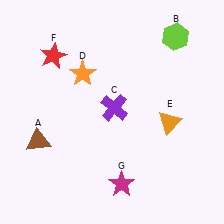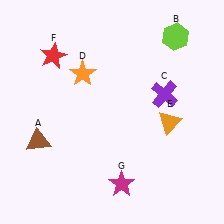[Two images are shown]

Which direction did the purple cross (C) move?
The purple cross (C) moved right.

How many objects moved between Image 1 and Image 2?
1 object moved between the two images.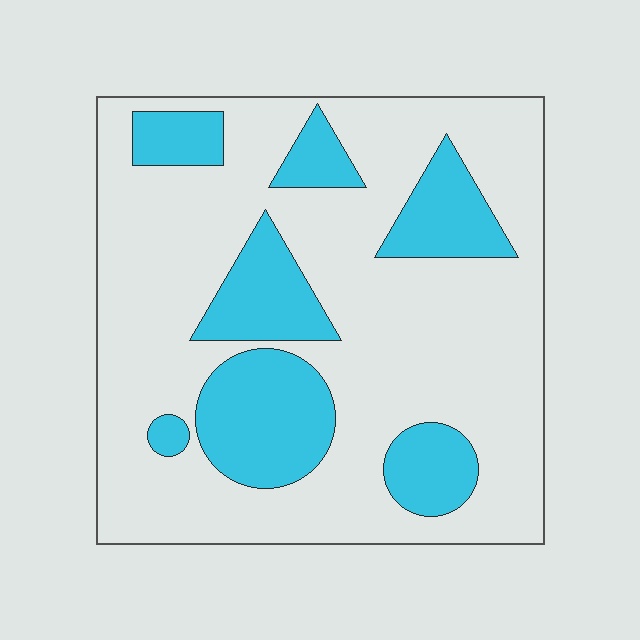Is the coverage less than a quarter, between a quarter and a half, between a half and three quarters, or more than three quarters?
Between a quarter and a half.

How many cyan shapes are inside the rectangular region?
7.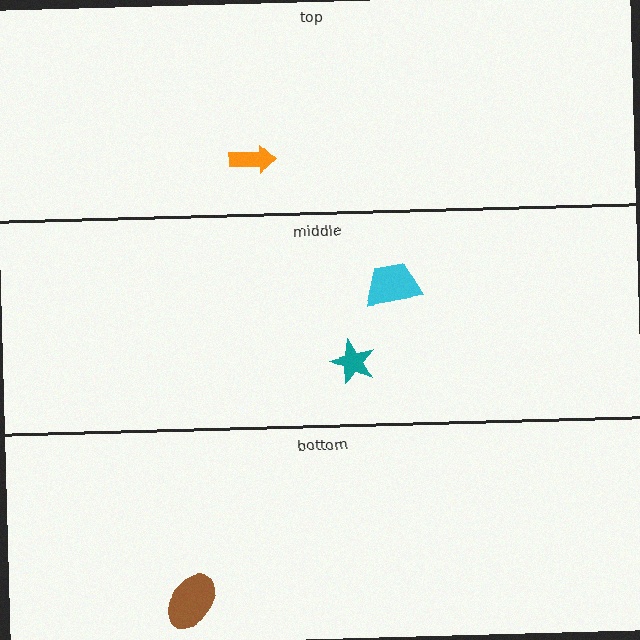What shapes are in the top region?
The orange arrow.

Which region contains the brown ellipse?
The bottom region.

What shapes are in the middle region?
The cyan trapezoid, the teal star.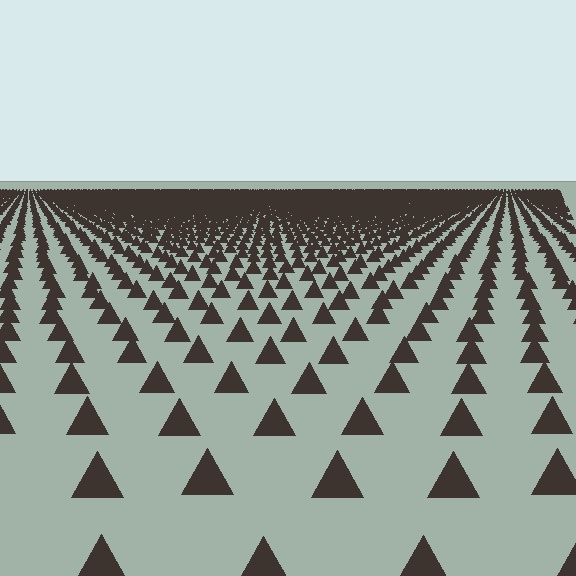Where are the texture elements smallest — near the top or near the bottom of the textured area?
Near the top.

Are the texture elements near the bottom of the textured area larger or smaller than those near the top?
Larger. Near the bottom, elements are closer to the viewer and appear at a bigger on-screen size.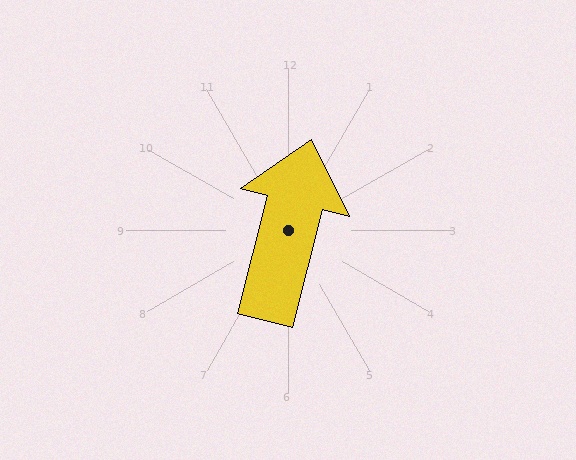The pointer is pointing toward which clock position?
Roughly 12 o'clock.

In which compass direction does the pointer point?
North.